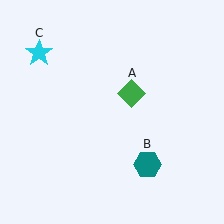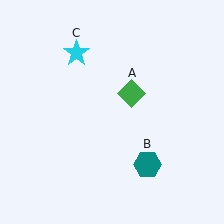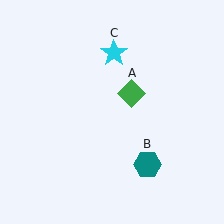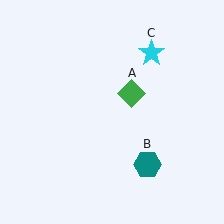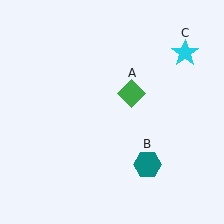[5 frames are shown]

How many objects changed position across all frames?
1 object changed position: cyan star (object C).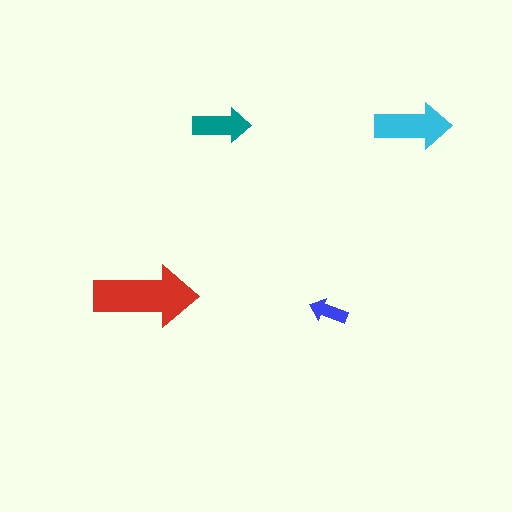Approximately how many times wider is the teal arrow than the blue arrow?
About 1.5 times wider.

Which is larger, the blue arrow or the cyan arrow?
The cyan one.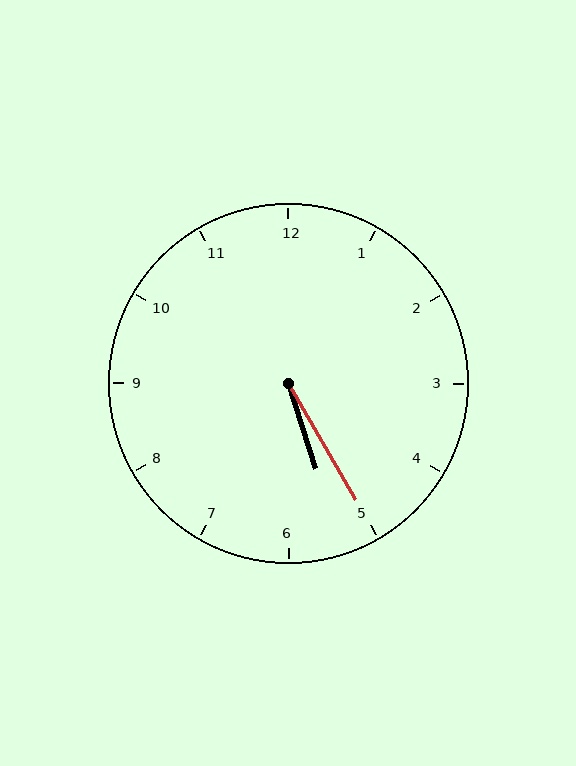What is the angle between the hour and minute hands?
Approximately 12 degrees.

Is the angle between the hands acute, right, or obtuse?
It is acute.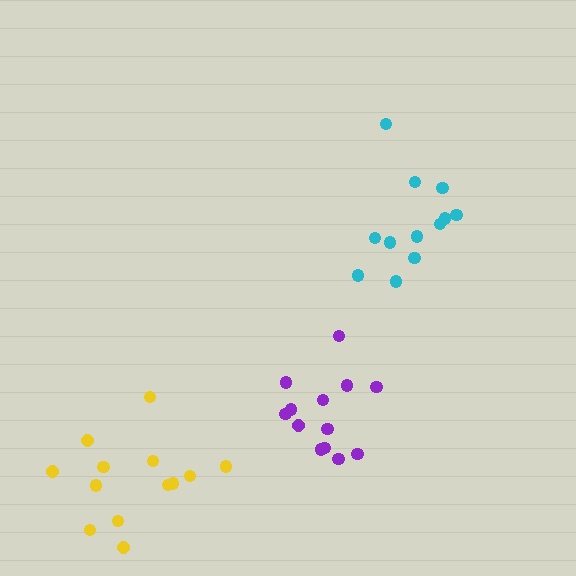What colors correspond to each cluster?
The clusters are colored: yellow, cyan, purple.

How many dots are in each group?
Group 1: 13 dots, Group 2: 12 dots, Group 3: 13 dots (38 total).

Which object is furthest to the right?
The cyan cluster is rightmost.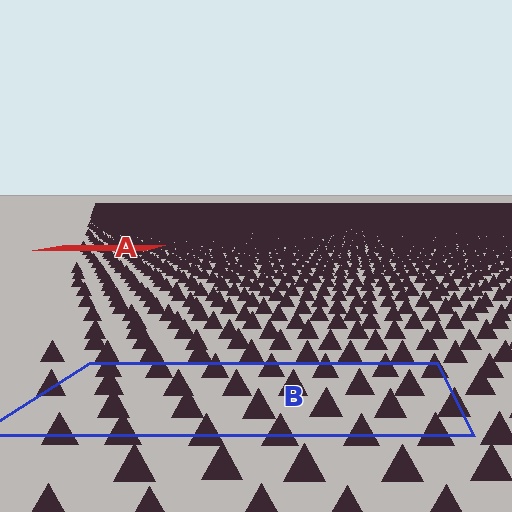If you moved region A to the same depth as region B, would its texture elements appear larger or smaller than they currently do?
They would appear larger. At a closer depth, the same texture elements are projected at a bigger on-screen size.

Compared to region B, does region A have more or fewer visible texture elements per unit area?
Region A has more texture elements per unit area — they are packed more densely because it is farther away.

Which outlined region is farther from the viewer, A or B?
Region A is farther from the viewer — the texture elements inside it appear smaller and more densely packed.